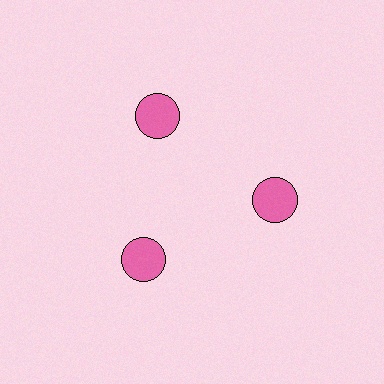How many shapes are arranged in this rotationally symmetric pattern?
There are 3 shapes, arranged in 3 groups of 1.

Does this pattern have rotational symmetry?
Yes, this pattern has 3-fold rotational symmetry. It looks the same after rotating 120 degrees around the center.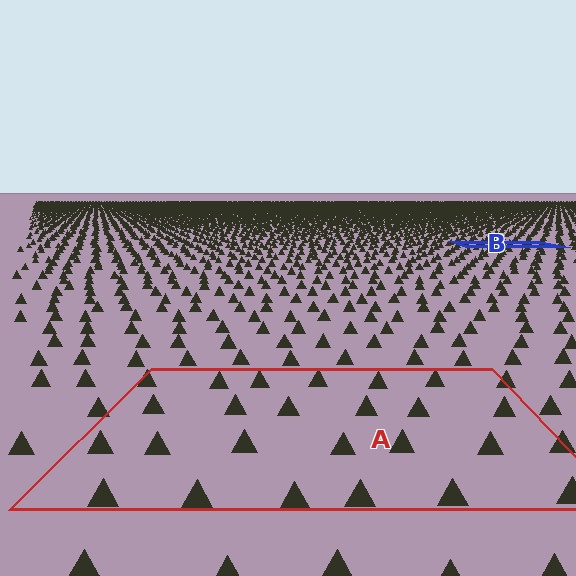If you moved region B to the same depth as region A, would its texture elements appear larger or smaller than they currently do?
They would appear larger. At a closer depth, the same texture elements are projected at a bigger on-screen size.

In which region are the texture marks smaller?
The texture marks are smaller in region B, because it is farther away.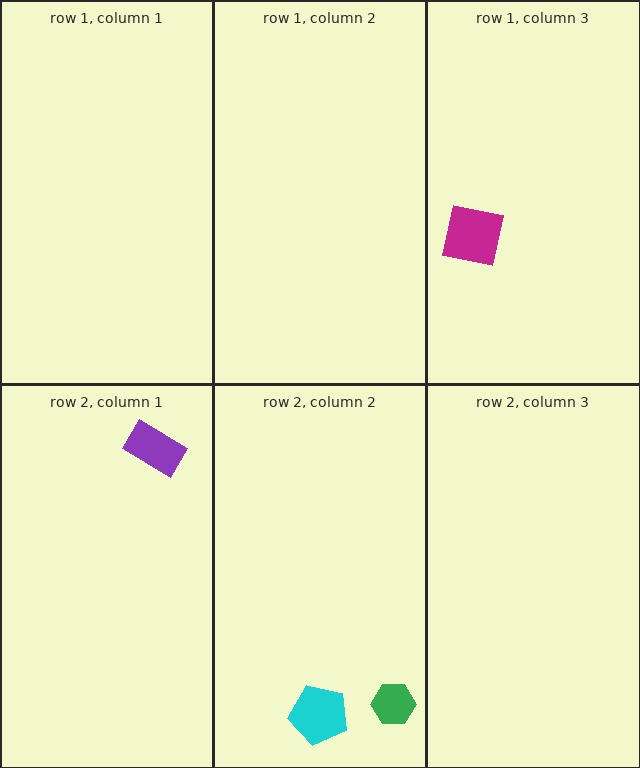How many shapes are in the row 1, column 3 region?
1.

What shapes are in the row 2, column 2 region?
The cyan pentagon, the green hexagon.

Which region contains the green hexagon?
The row 2, column 2 region.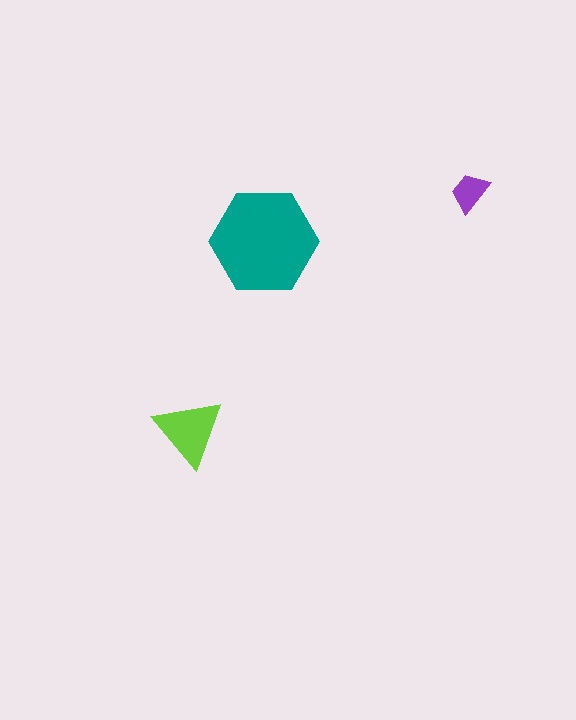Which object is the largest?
The teal hexagon.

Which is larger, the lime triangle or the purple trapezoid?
The lime triangle.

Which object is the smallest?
The purple trapezoid.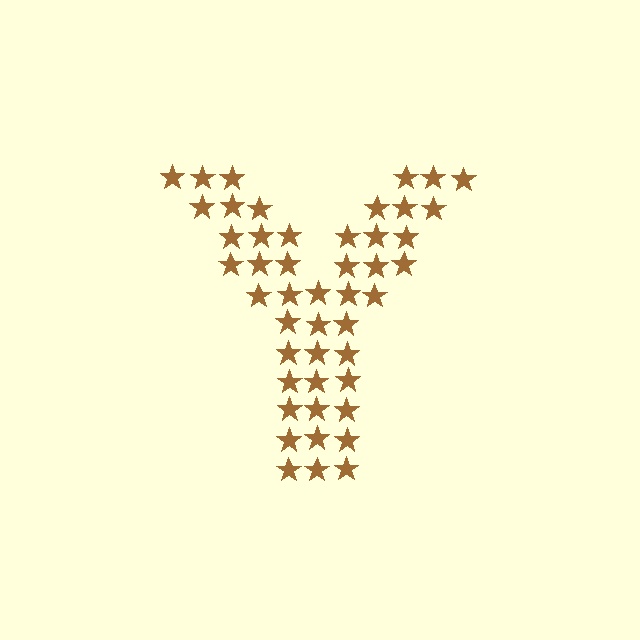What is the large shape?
The large shape is the letter Y.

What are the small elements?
The small elements are stars.